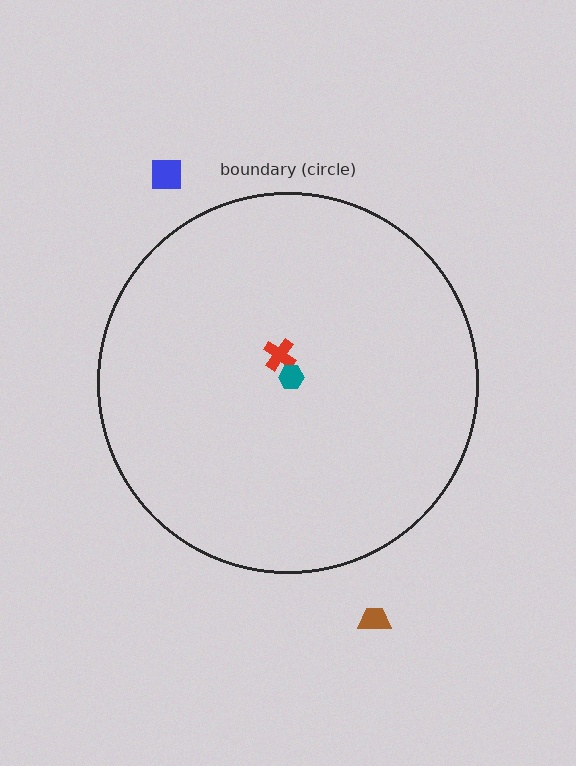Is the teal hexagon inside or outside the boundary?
Inside.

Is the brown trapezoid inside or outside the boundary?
Outside.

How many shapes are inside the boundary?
2 inside, 2 outside.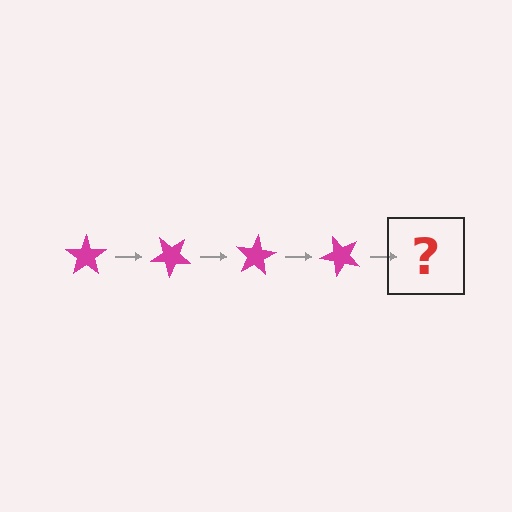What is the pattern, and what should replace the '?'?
The pattern is that the star rotates 40 degrees each step. The '?' should be a magenta star rotated 160 degrees.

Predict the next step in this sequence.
The next step is a magenta star rotated 160 degrees.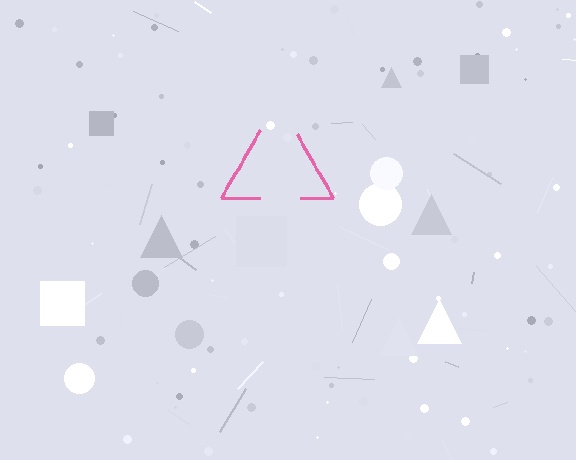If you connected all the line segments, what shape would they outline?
They would outline a triangle.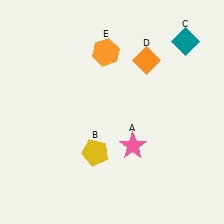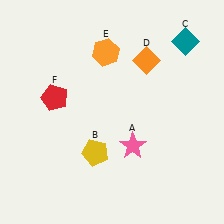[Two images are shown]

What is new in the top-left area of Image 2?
A red pentagon (F) was added in the top-left area of Image 2.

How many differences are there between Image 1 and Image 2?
There is 1 difference between the two images.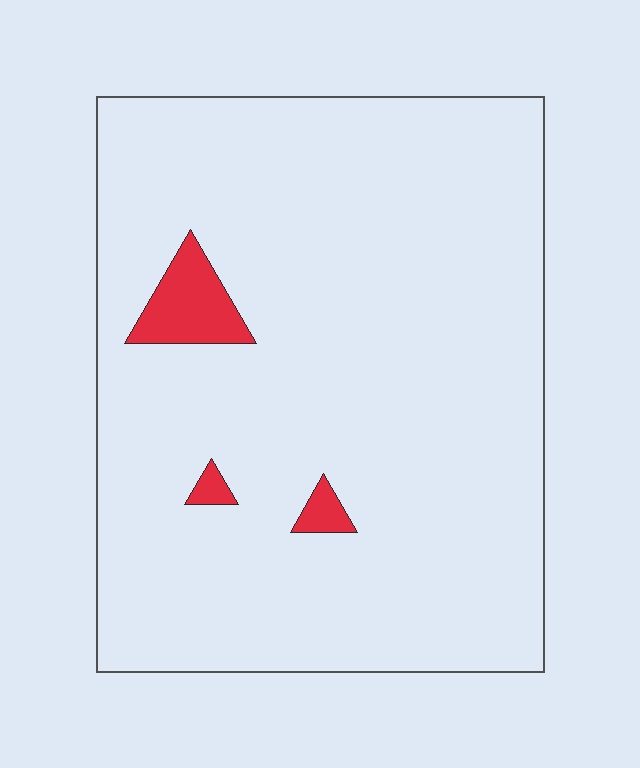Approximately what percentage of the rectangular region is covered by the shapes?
Approximately 5%.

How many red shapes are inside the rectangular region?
3.